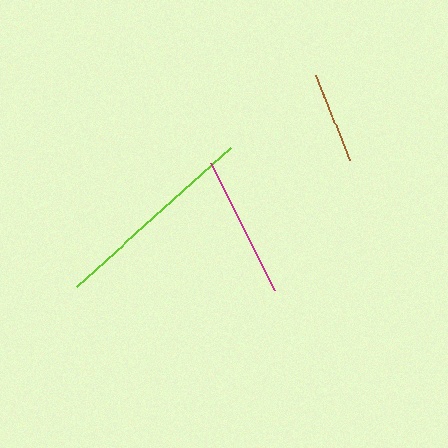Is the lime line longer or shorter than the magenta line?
The lime line is longer than the magenta line.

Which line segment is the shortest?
The brown line is the shortest at approximately 92 pixels.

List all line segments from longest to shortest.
From longest to shortest: lime, magenta, brown.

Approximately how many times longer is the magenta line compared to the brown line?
The magenta line is approximately 1.5 times the length of the brown line.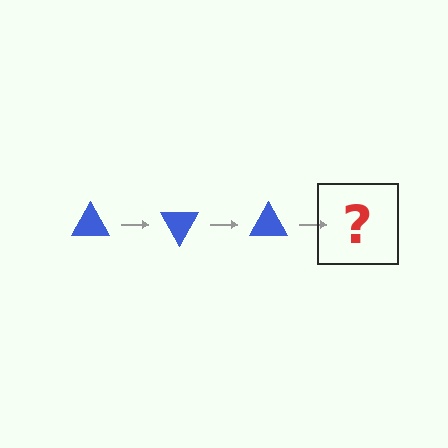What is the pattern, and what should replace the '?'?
The pattern is that the triangle rotates 60 degrees each step. The '?' should be a blue triangle rotated 180 degrees.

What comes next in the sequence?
The next element should be a blue triangle rotated 180 degrees.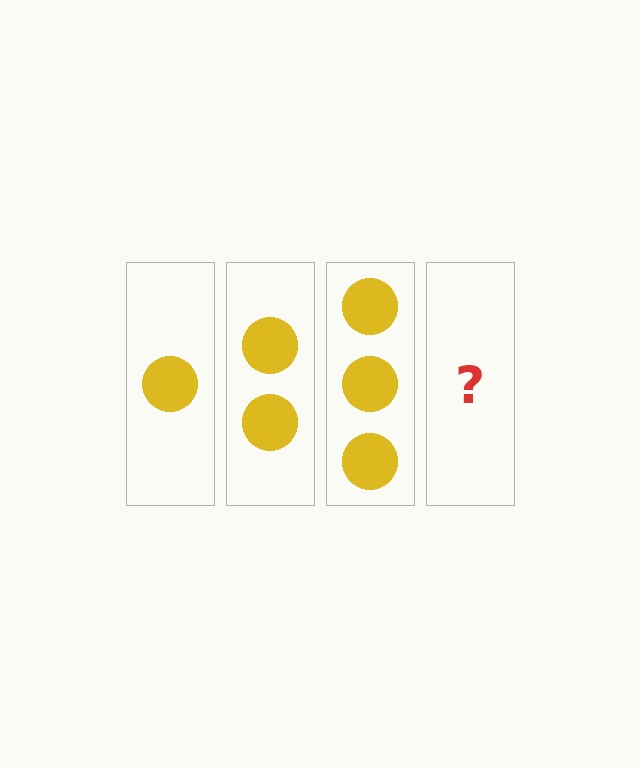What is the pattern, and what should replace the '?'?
The pattern is that each step adds one more circle. The '?' should be 4 circles.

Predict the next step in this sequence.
The next step is 4 circles.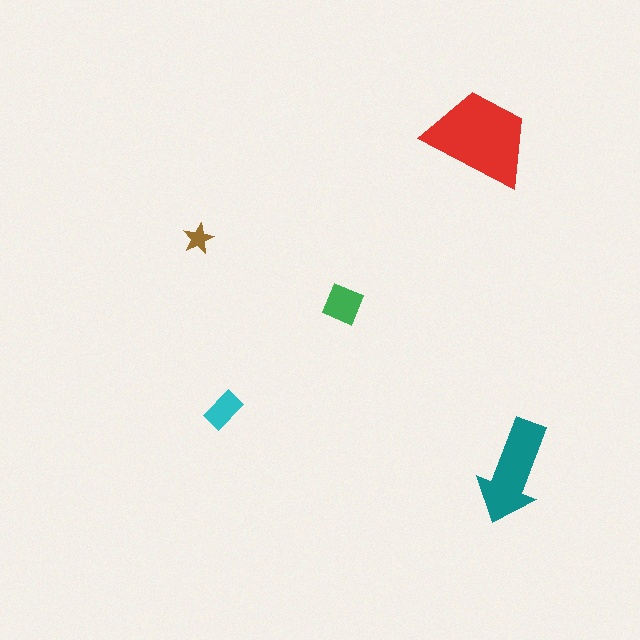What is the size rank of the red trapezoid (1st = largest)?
1st.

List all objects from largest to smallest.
The red trapezoid, the teal arrow, the green diamond, the cyan rectangle, the brown star.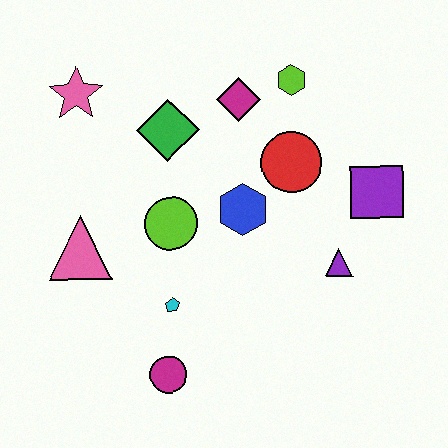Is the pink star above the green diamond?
Yes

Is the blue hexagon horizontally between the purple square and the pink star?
Yes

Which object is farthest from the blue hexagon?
The pink star is farthest from the blue hexagon.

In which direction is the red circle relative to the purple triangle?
The red circle is above the purple triangle.